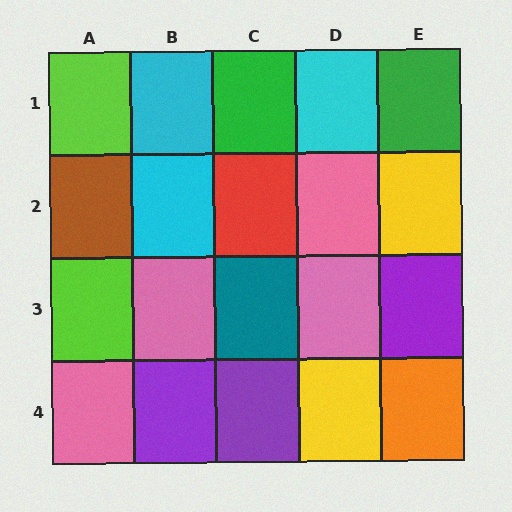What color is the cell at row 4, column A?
Pink.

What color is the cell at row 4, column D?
Yellow.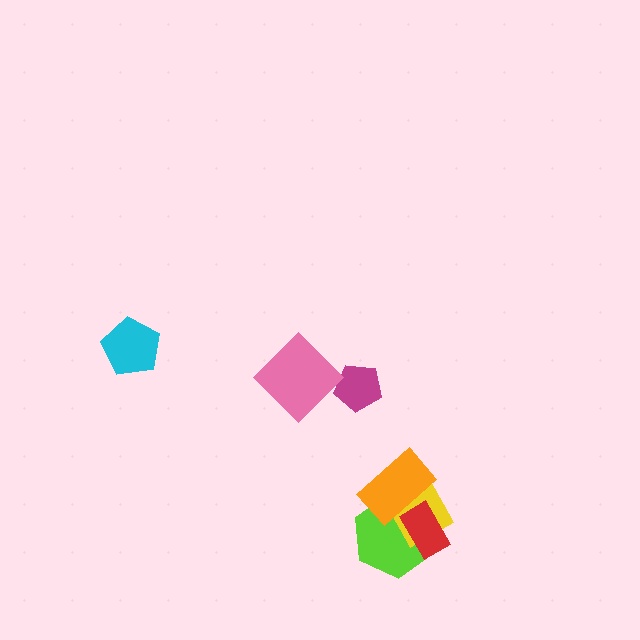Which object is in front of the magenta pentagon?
The pink diamond is in front of the magenta pentagon.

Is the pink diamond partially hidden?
No, no other shape covers it.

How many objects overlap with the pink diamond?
1 object overlaps with the pink diamond.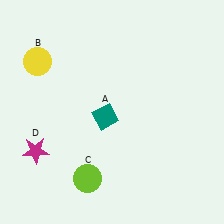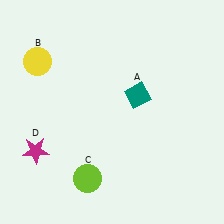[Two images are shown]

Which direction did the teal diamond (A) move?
The teal diamond (A) moved right.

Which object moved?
The teal diamond (A) moved right.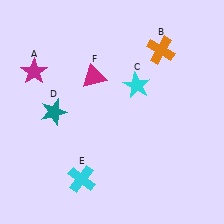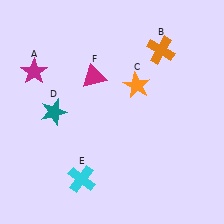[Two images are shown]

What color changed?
The star (C) changed from cyan in Image 1 to orange in Image 2.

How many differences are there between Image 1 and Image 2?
There is 1 difference between the two images.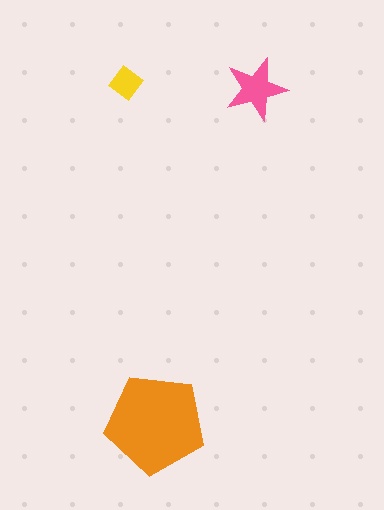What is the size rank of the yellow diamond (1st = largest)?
3rd.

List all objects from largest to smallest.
The orange pentagon, the pink star, the yellow diamond.